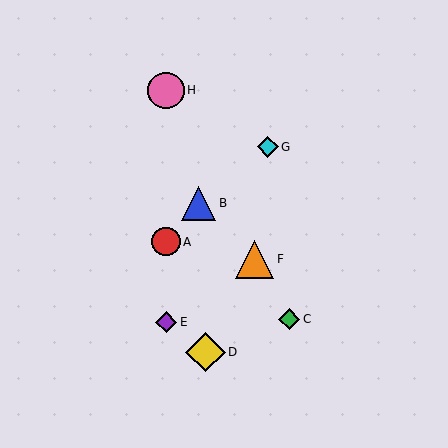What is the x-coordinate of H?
Object H is at x≈166.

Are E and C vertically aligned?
No, E is at x≈166 and C is at x≈289.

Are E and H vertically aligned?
Yes, both are at x≈166.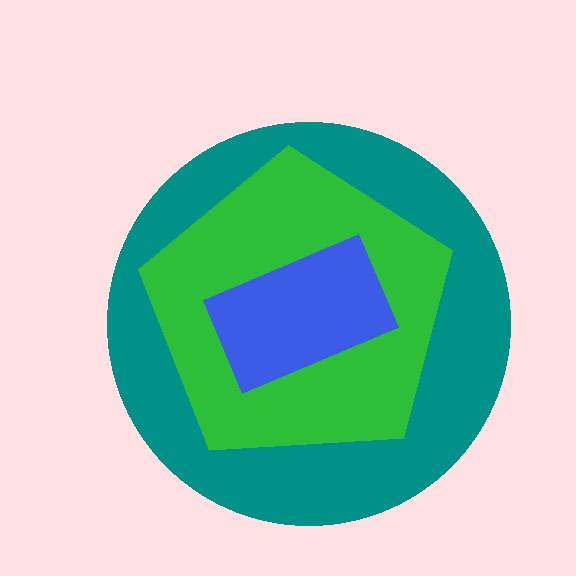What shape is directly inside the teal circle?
The green pentagon.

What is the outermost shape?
The teal circle.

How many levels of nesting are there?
3.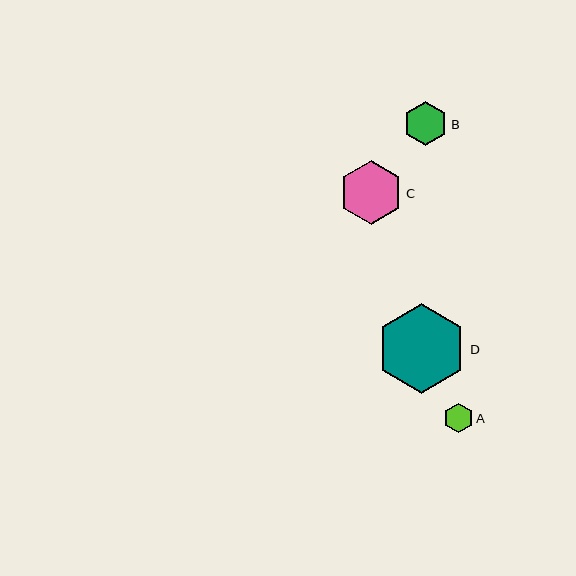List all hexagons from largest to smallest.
From largest to smallest: D, C, B, A.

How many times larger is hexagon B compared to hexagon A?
Hexagon B is approximately 1.5 times the size of hexagon A.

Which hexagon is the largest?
Hexagon D is the largest with a size of approximately 90 pixels.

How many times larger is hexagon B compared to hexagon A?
Hexagon B is approximately 1.5 times the size of hexagon A.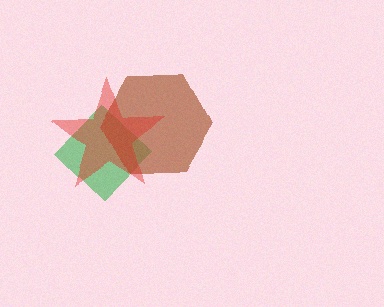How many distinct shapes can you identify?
There are 3 distinct shapes: a green diamond, a brown hexagon, a red star.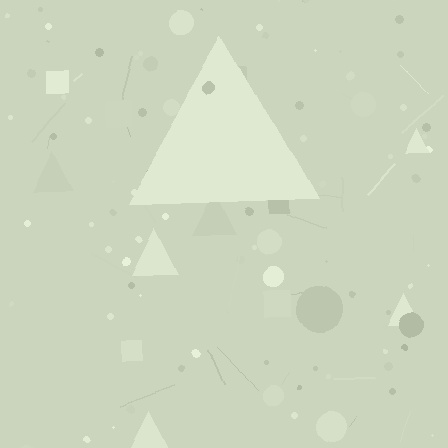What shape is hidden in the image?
A triangle is hidden in the image.